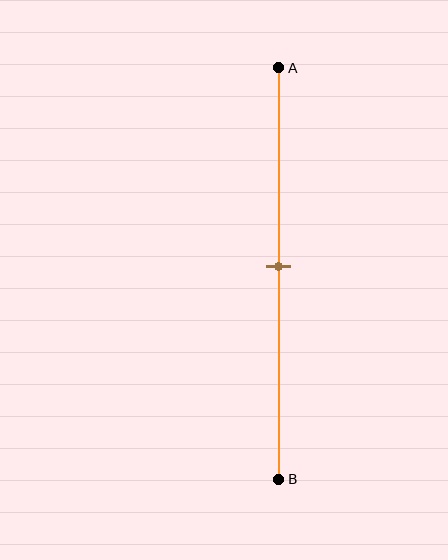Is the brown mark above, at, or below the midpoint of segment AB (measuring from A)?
The brown mark is approximately at the midpoint of segment AB.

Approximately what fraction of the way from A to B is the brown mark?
The brown mark is approximately 50% of the way from A to B.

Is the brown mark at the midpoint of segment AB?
Yes, the mark is approximately at the midpoint.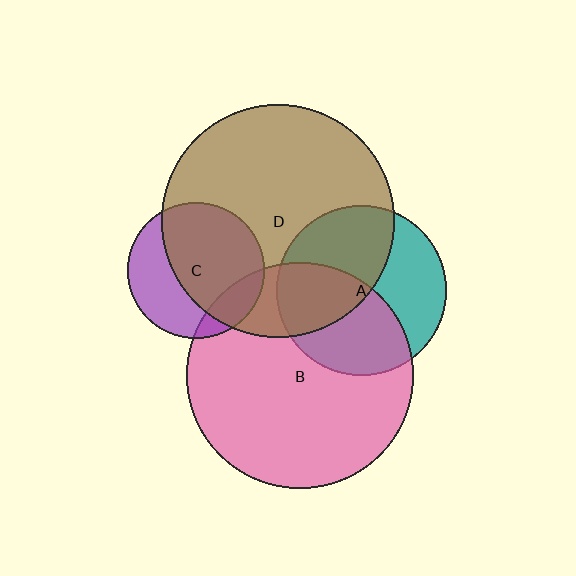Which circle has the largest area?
Circle D (brown).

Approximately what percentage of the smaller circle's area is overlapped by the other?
Approximately 15%.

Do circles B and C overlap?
Yes.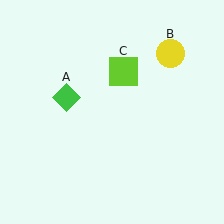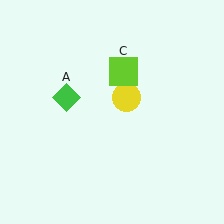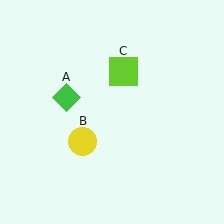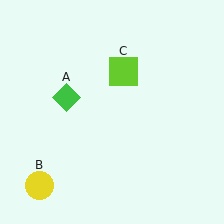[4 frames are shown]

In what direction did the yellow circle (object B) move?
The yellow circle (object B) moved down and to the left.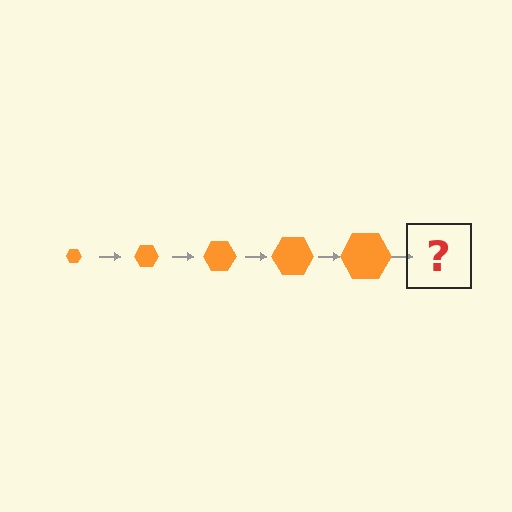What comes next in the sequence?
The next element should be an orange hexagon, larger than the previous one.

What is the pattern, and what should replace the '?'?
The pattern is that the hexagon gets progressively larger each step. The '?' should be an orange hexagon, larger than the previous one.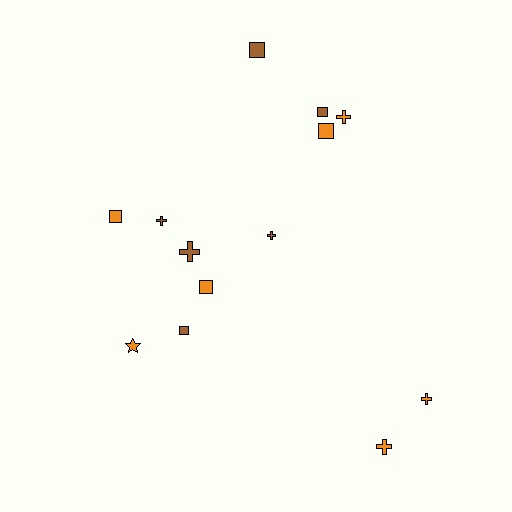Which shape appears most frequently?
Square, with 6 objects.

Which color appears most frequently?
Orange, with 7 objects.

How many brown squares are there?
There are 3 brown squares.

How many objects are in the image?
There are 13 objects.